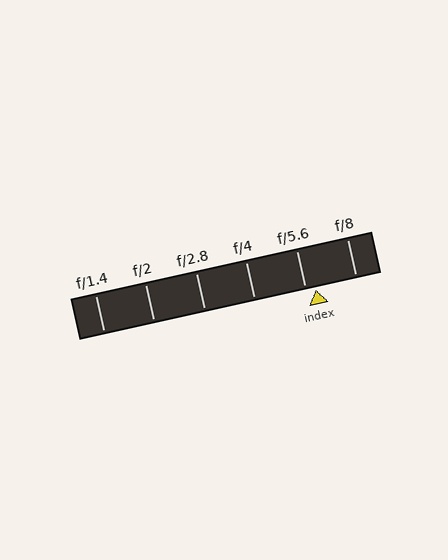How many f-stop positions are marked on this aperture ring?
There are 6 f-stop positions marked.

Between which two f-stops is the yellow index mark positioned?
The index mark is between f/5.6 and f/8.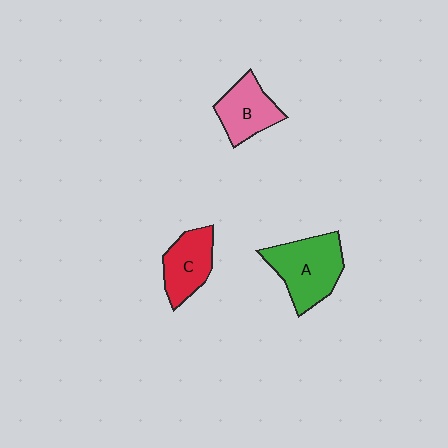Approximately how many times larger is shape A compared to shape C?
Approximately 1.4 times.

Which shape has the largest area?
Shape A (green).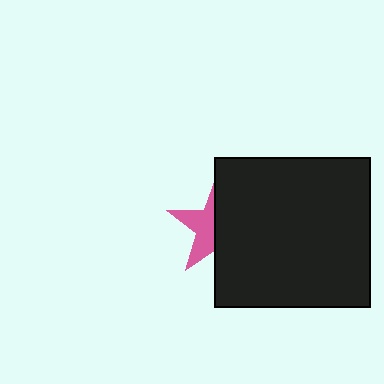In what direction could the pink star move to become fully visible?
The pink star could move left. That would shift it out from behind the black rectangle entirely.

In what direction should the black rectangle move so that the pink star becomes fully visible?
The black rectangle should move right. That is the shortest direction to clear the overlap and leave the pink star fully visible.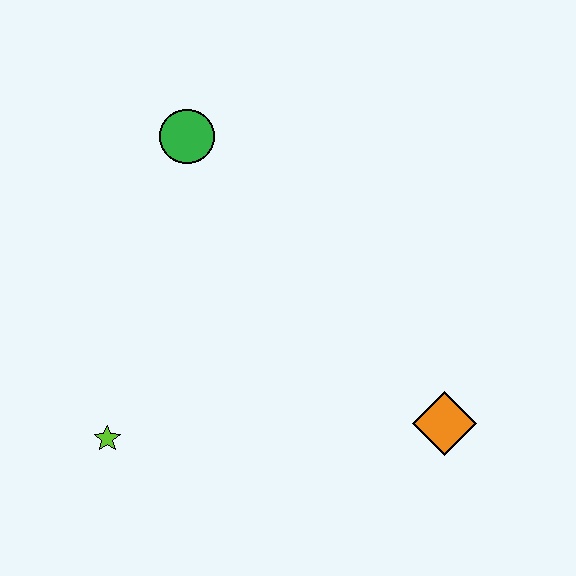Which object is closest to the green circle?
The lime star is closest to the green circle.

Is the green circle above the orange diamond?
Yes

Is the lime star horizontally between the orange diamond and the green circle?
No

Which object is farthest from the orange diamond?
The green circle is farthest from the orange diamond.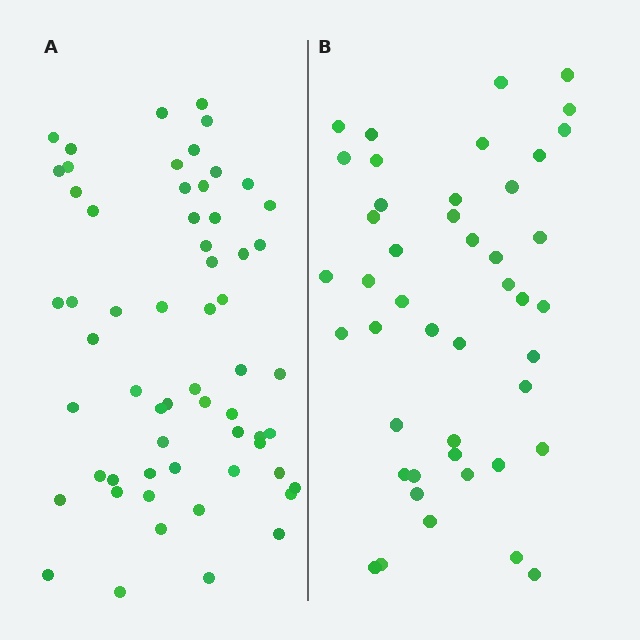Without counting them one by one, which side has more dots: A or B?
Region A (the left region) has more dots.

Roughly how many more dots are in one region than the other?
Region A has approximately 15 more dots than region B.